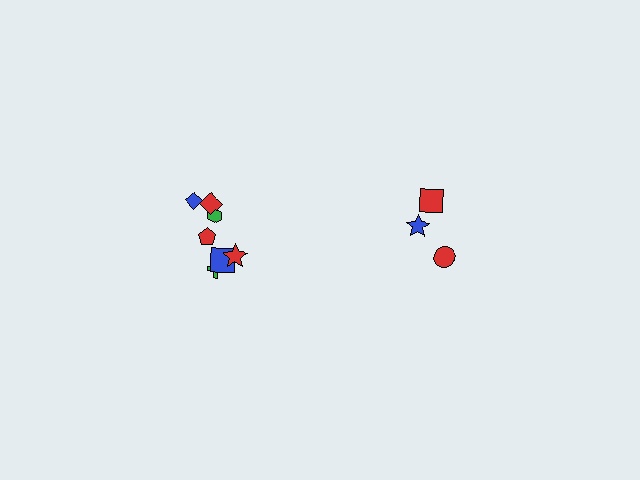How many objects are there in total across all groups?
There are 10 objects.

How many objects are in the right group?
There are 3 objects.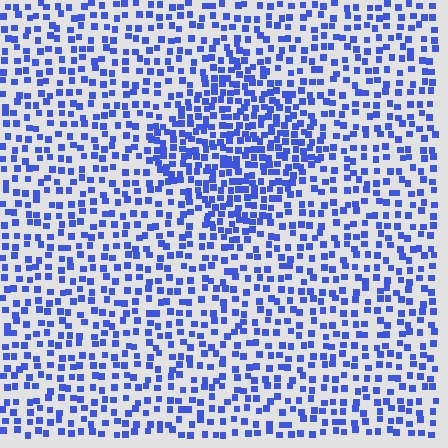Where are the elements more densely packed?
The elements are more densely packed inside the diamond boundary.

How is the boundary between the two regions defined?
The boundary is defined by a change in element density (approximately 1.8x ratio). All elements are the same color, size, and shape.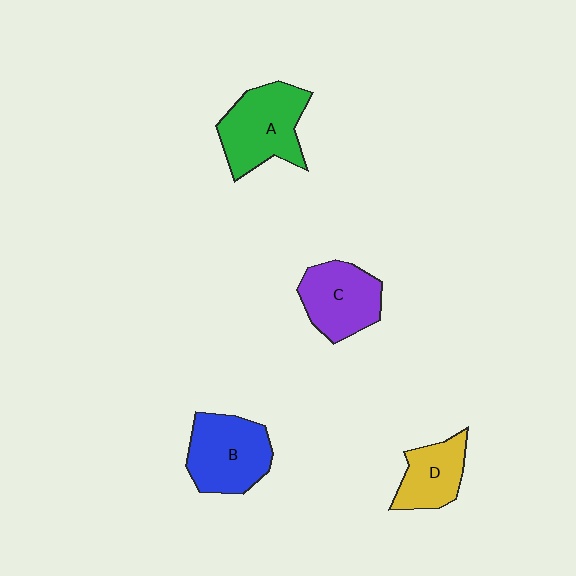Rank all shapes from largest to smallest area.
From largest to smallest: A (green), B (blue), C (purple), D (yellow).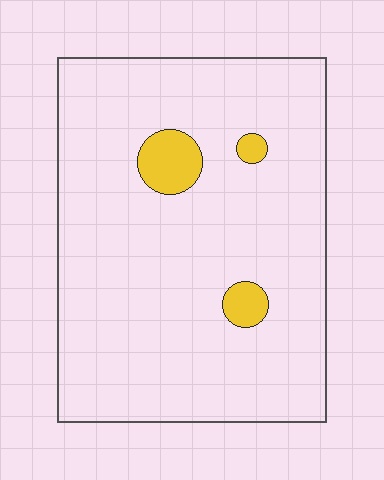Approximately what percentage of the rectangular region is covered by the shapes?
Approximately 5%.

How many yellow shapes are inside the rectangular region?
3.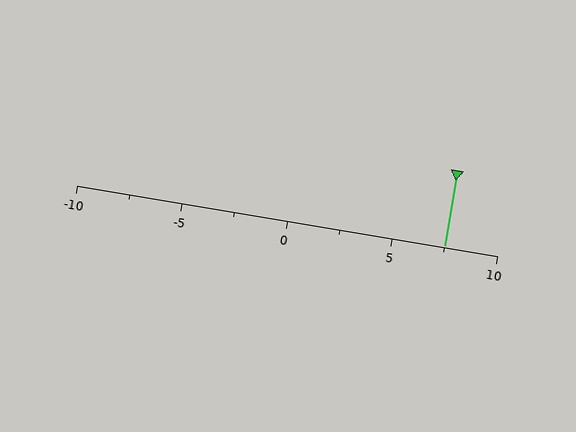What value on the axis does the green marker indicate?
The marker indicates approximately 7.5.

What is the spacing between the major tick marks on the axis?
The major ticks are spaced 5 apart.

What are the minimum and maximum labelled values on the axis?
The axis runs from -10 to 10.